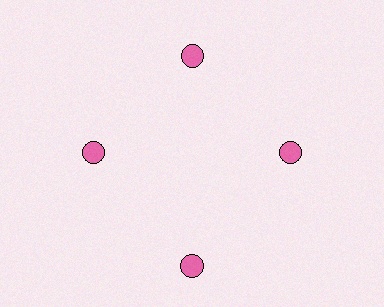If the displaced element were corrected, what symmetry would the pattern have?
It would have 4-fold rotational symmetry — the pattern would map onto itself every 90 degrees.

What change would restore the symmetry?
The symmetry would be restored by moving it inward, back onto the ring so that all 4 circles sit at equal angles and equal distance from the center.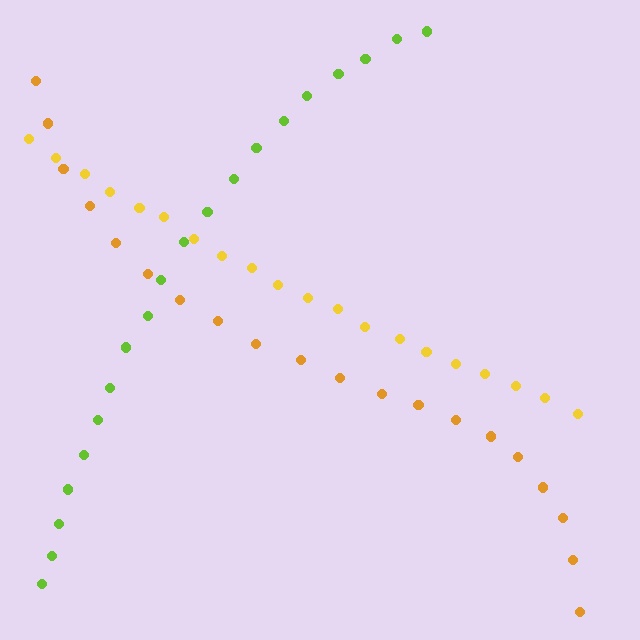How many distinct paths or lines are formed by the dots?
There are 3 distinct paths.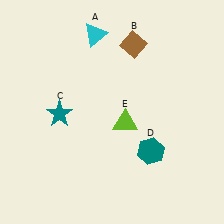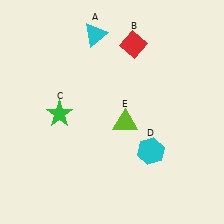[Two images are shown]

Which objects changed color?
B changed from brown to red. C changed from teal to green. D changed from teal to cyan.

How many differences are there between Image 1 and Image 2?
There are 3 differences between the two images.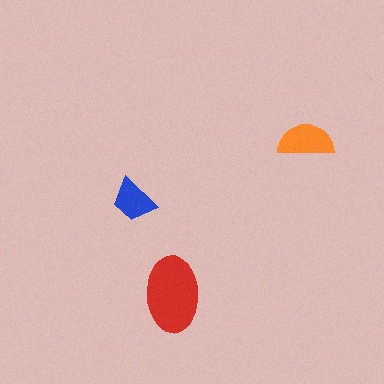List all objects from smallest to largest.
The blue trapezoid, the orange semicircle, the red ellipse.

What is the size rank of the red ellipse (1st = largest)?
1st.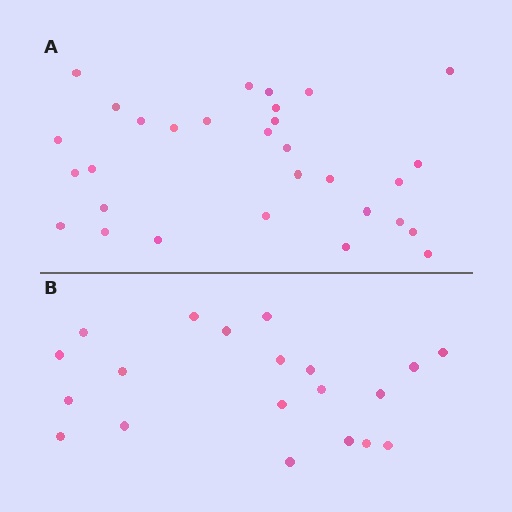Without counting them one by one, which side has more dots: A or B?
Region A (the top region) has more dots.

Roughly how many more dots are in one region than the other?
Region A has roughly 10 or so more dots than region B.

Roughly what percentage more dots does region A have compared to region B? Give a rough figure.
About 50% more.